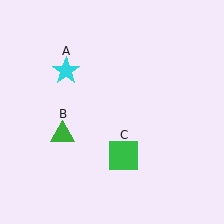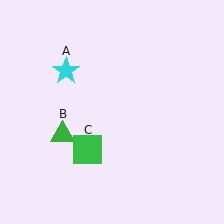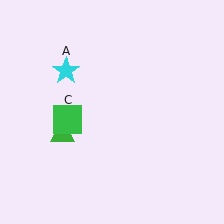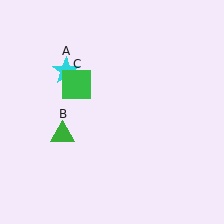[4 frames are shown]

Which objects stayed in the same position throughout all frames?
Cyan star (object A) and green triangle (object B) remained stationary.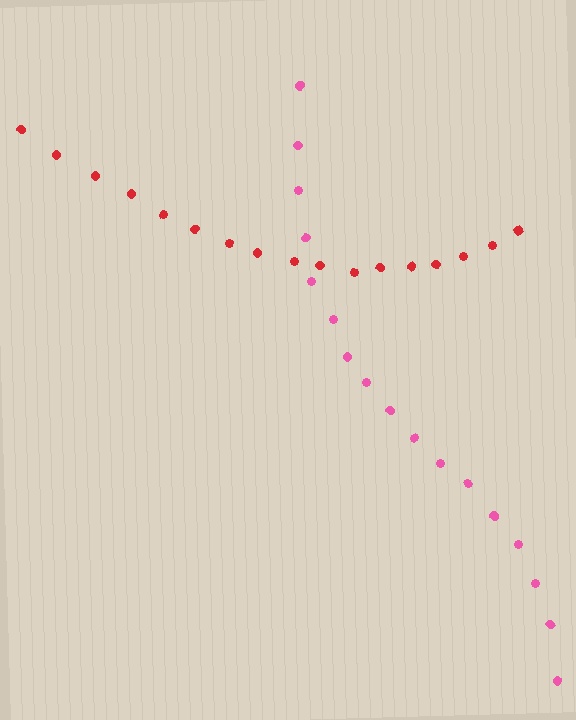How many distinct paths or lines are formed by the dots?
There are 2 distinct paths.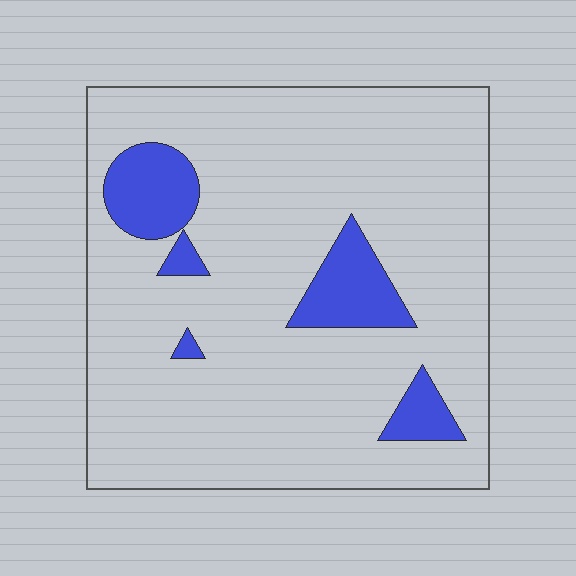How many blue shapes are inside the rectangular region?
5.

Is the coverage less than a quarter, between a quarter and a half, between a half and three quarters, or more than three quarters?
Less than a quarter.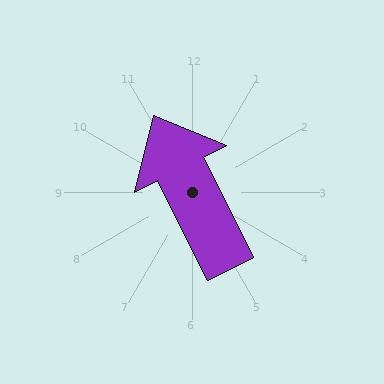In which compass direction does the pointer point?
Northwest.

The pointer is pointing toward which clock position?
Roughly 11 o'clock.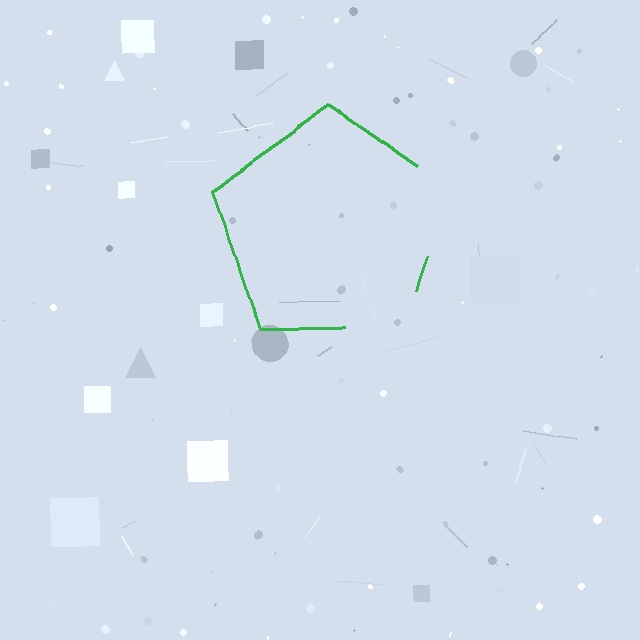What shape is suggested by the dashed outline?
The dashed outline suggests a pentagon.